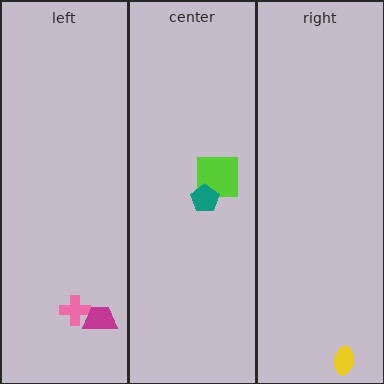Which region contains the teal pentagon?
The center region.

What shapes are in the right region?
The yellow ellipse.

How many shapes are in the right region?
1.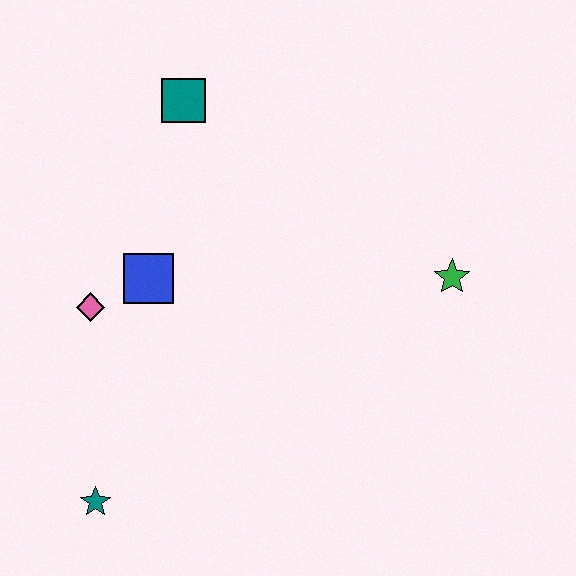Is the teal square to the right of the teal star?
Yes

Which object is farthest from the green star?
The teal star is farthest from the green star.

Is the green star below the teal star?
No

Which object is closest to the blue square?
The pink diamond is closest to the blue square.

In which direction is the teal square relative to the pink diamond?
The teal square is above the pink diamond.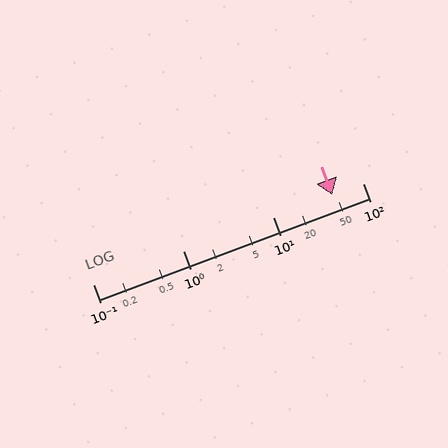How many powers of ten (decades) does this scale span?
The scale spans 3 decades, from 0.1 to 100.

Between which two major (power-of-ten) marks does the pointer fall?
The pointer is between 10 and 100.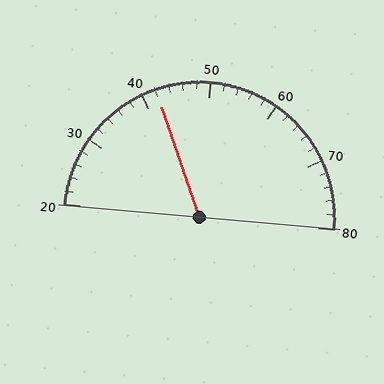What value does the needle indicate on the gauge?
The needle indicates approximately 42.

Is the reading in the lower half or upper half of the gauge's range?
The reading is in the lower half of the range (20 to 80).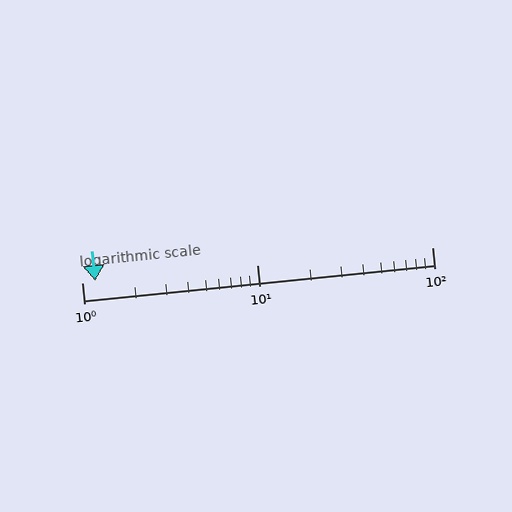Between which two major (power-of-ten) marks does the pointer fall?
The pointer is between 1 and 10.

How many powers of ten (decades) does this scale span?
The scale spans 2 decades, from 1 to 100.